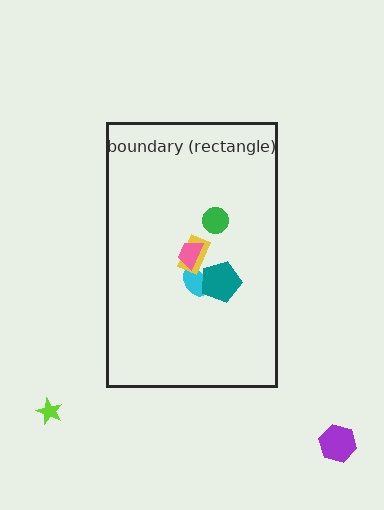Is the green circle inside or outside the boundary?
Inside.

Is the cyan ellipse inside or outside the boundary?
Inside.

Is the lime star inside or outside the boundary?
Outside.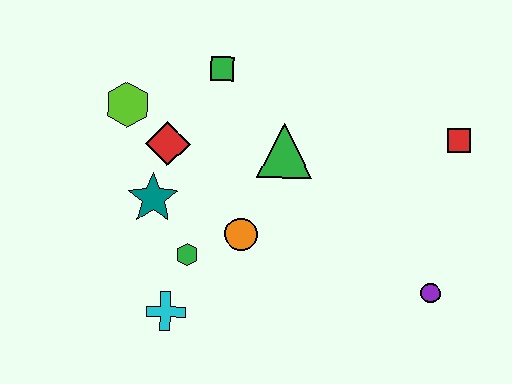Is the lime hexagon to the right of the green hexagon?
No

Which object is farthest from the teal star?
The red square is farthest from the teal star.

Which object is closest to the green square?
The red diamond is closest to the green square.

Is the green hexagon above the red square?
No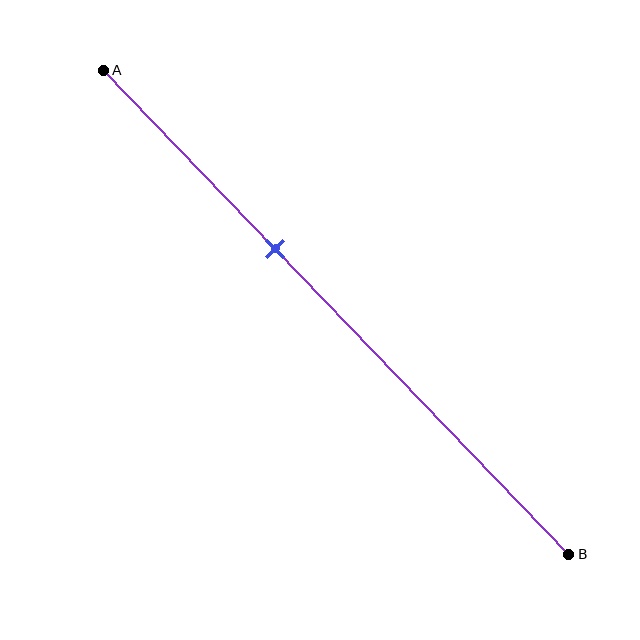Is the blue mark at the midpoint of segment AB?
No, the mark is at about 35% from A, not at the 50% midpoint.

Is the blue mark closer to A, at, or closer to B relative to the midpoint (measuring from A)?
The blue mark is closer to point A than the midpoint of segment AB.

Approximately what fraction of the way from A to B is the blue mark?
The blue mark is approximately 35% of the way from A to B.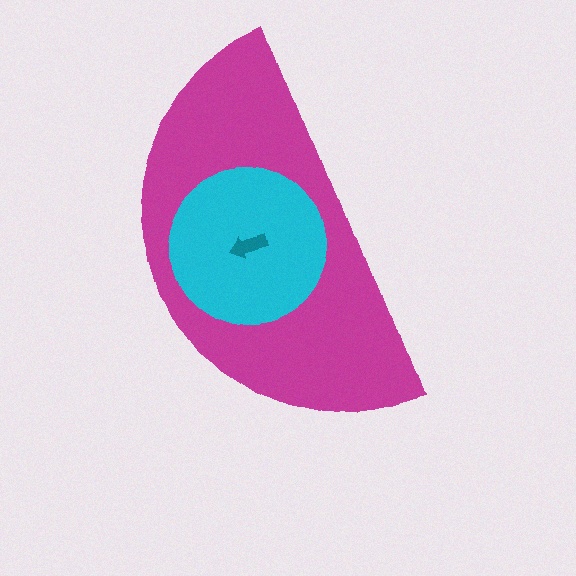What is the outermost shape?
The magenta semicircle.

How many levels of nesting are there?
3.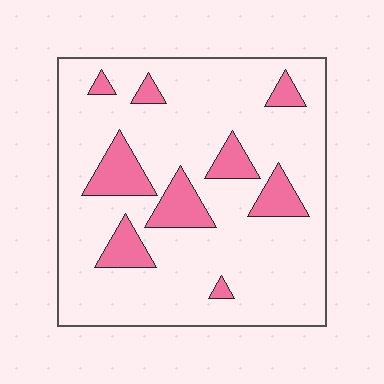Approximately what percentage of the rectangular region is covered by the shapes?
Approximately 15%.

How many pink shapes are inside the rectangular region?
9.